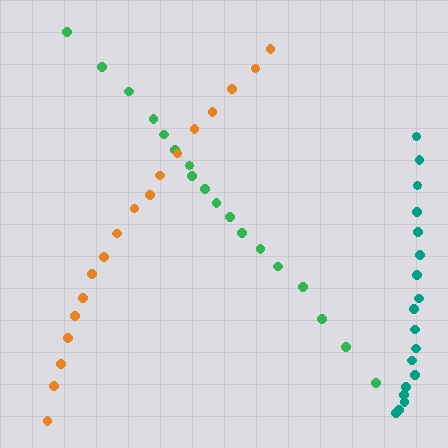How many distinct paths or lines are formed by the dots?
There are 3 distinct paths.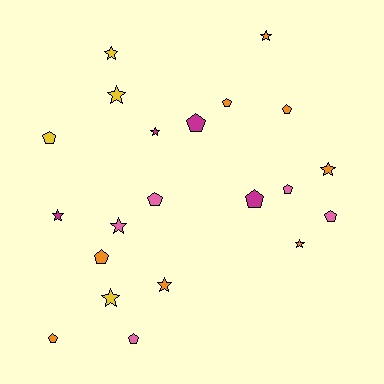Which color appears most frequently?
Orange, with 8 objects.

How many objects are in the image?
There are 21 objects.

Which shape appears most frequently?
Pentagon, with 11 objects.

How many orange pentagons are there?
There are 4 orange pentagons.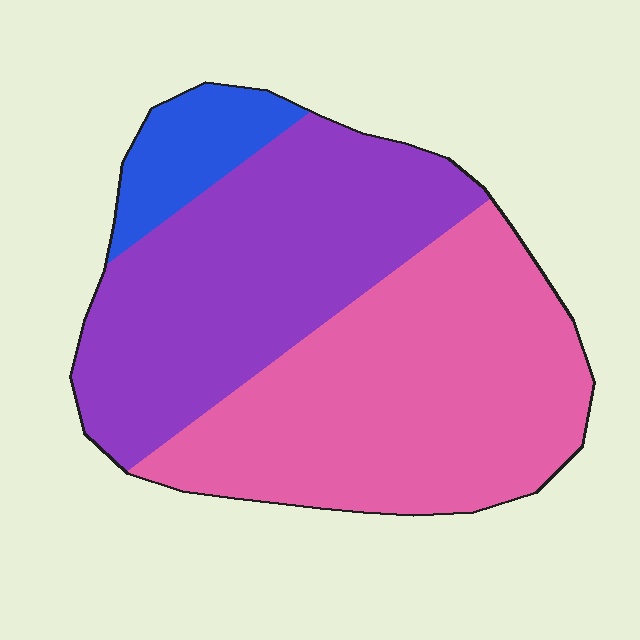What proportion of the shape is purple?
Purple covers about 40% of the shape.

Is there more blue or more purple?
Purple.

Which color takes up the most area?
Pink, at roughly 50%.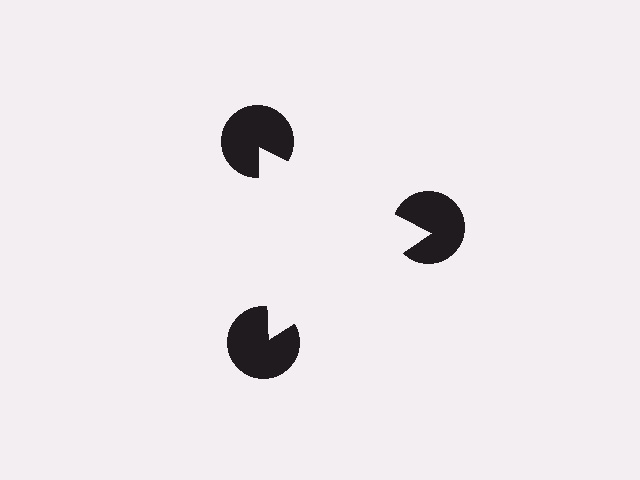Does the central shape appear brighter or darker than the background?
It typically appears slightly brighter than the background, even though no actual brightness change is drawn.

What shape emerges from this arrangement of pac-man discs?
An illusory triangle — its edges are inferred from the aligned wedge cuts in the pac-man discs, not physically drawn.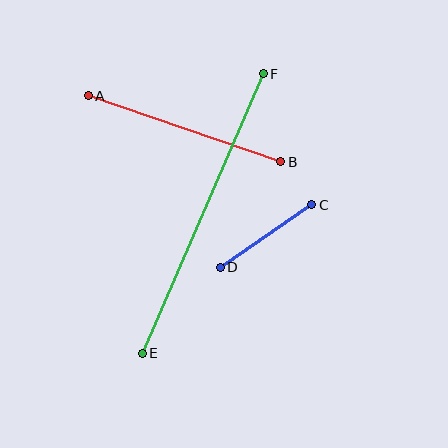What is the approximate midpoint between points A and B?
The midpoint is at approximately (184, 129) pixels.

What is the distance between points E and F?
The distance is approximately 305 pixels.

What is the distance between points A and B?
The distance is approximately 204 pixels.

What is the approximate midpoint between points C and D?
The midpoint is at approximately (266, 236) pixels.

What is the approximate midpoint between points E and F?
The midpoint is at approximately (203, 214) pixels.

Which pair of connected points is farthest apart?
Points E and F are farthest apart.